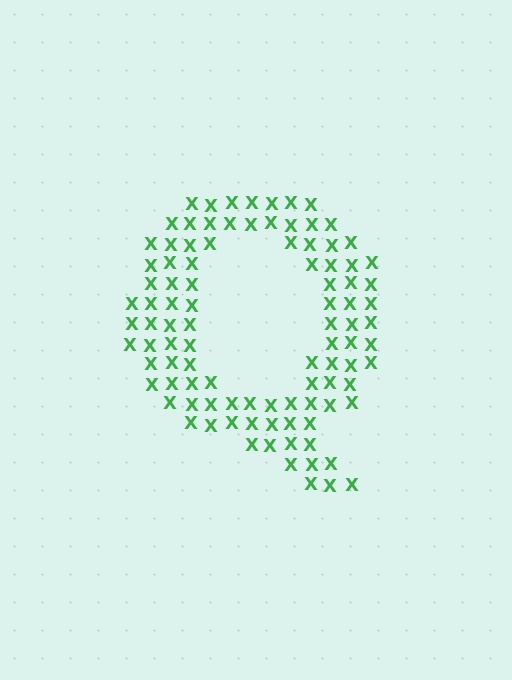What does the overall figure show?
The overall figure shows the letter Q.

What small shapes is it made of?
It is made of small letter X's.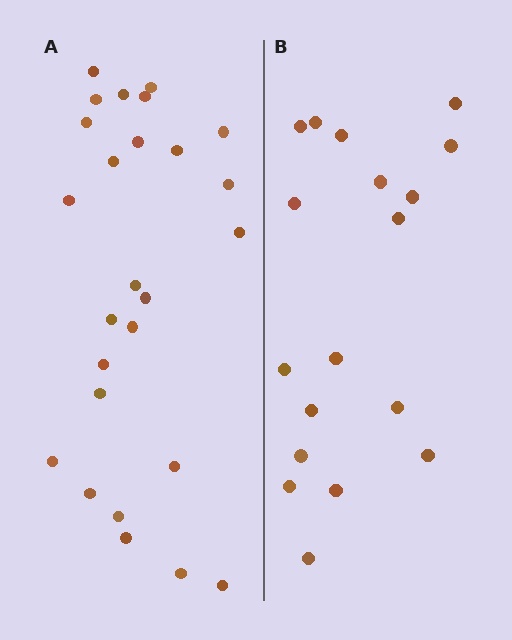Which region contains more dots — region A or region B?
Region A (the left region) has more dots.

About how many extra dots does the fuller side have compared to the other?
Region A has roughly 8 or so more dots than region B.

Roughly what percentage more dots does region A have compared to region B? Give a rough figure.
About 45% more.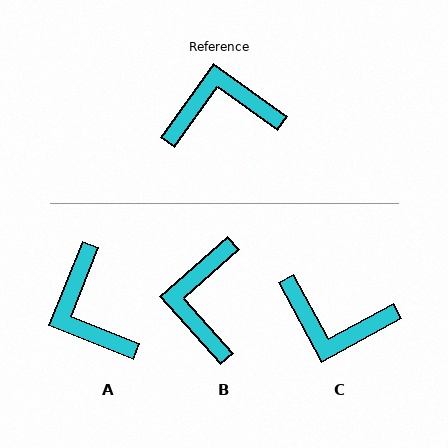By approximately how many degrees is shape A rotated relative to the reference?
Approximately 104 degrees counter-clockwise.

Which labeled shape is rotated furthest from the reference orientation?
C, about 154 degrees away.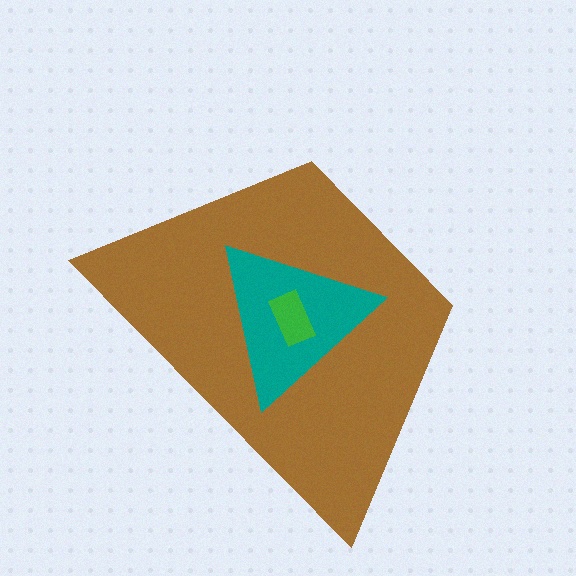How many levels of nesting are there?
3.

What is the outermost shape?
The brown trapezoid.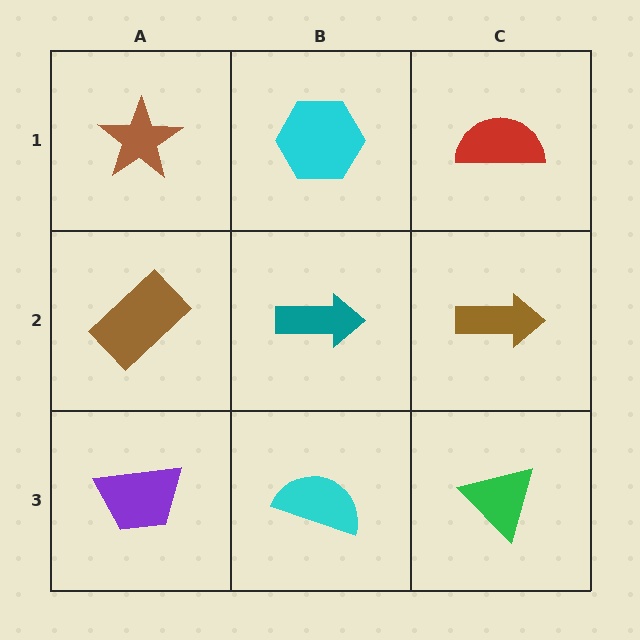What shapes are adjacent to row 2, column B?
A cyan hexagon (row 1, column B), a cyan semicircle (row 3, column B), a brown rectangle (row 2, column A), a brown arrow (row 2, column C).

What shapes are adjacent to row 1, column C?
A brown arrow (row 2, column C), a cyan hexagon (row 1, column B).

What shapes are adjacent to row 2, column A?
A brown star (row 1, column A), a purple trapezoid (row 3, column A), a teal arrow (row 2, column B).